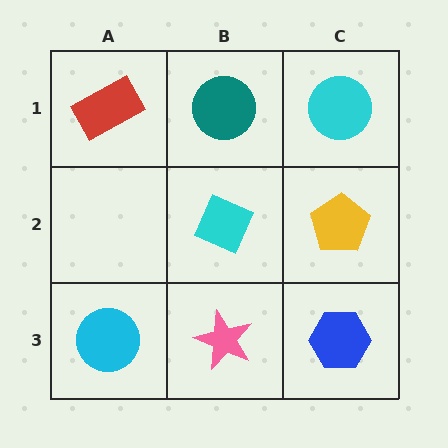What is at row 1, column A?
A red rectangle.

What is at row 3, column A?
A cyan circle.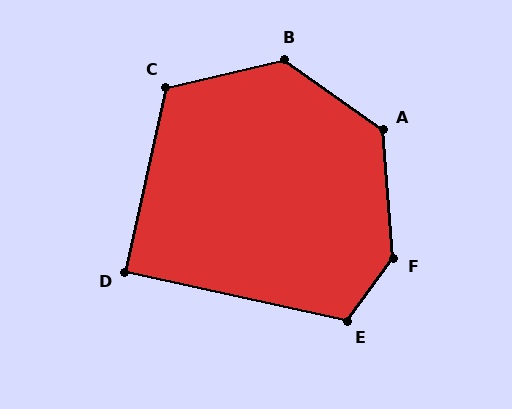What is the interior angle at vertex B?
Approximately 131 degrees (obtuse).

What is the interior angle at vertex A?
Approximately 130 degrees (obtuse).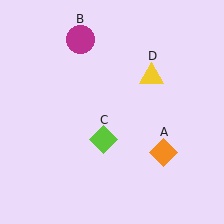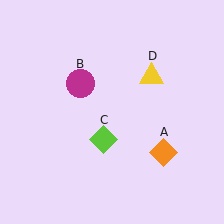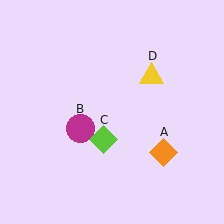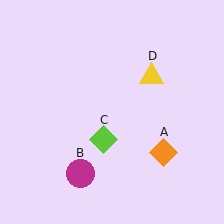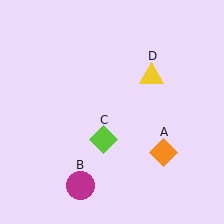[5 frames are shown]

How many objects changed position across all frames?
1 object changed position: magenta circle (object B).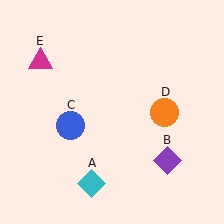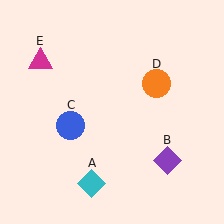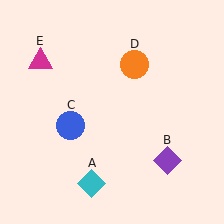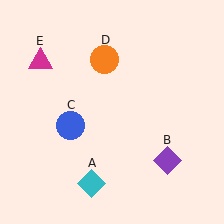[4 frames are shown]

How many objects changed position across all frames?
1 object changed position: orange circle (object D).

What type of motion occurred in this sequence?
The orange circle (object D) rotated counterclockwise around the center of the scene.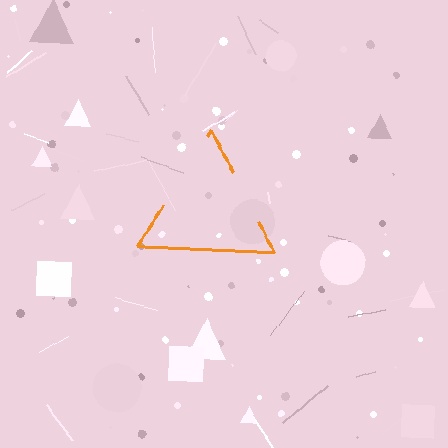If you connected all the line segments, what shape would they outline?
They would outline a triangle.